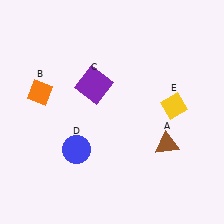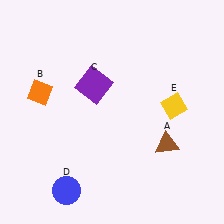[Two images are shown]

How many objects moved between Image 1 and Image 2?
1 object moved between the two images.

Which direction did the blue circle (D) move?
The blue circle (D) moved down.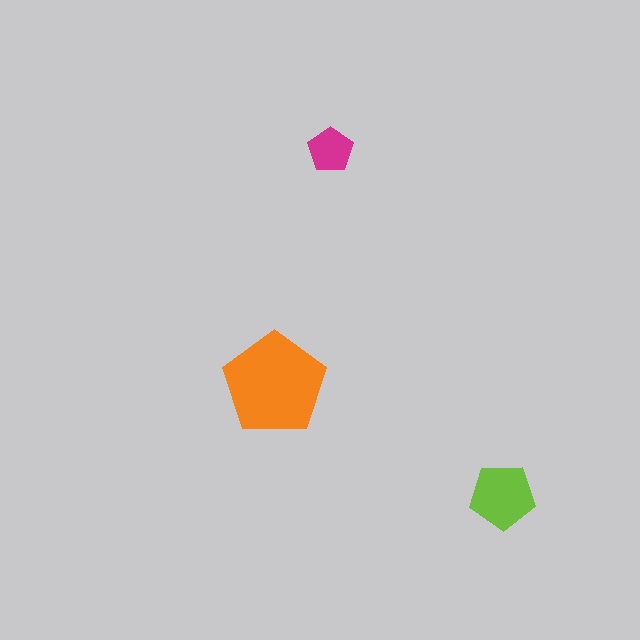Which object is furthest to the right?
The lime pentagon is rightmost.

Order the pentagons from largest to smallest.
the orange one, the lime one, the magenta one.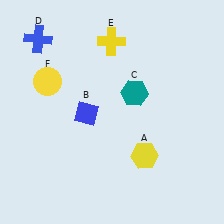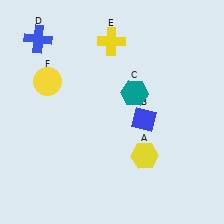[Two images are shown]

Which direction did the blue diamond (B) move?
The blue diamond (B) moved right.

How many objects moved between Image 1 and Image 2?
1 object moved between the two images.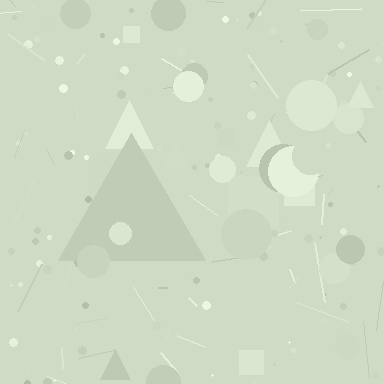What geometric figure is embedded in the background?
A triangle is embedded in the background.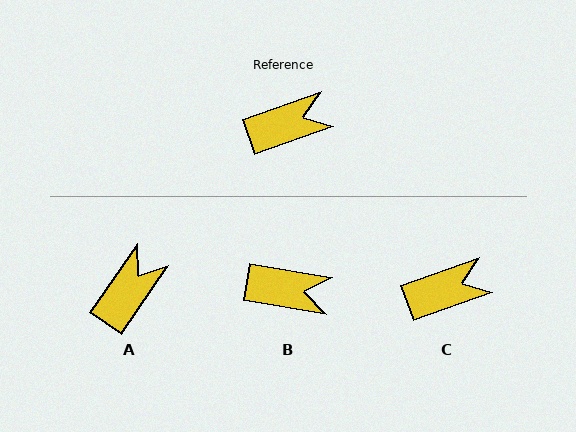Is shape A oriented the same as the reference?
No, it is off by about 36 degrees.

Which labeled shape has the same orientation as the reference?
C.